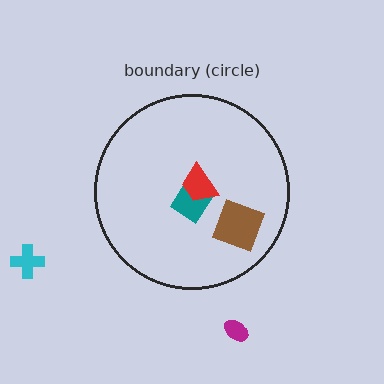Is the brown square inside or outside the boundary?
Inside.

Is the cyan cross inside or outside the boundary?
Outside.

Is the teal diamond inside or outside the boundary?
Inside.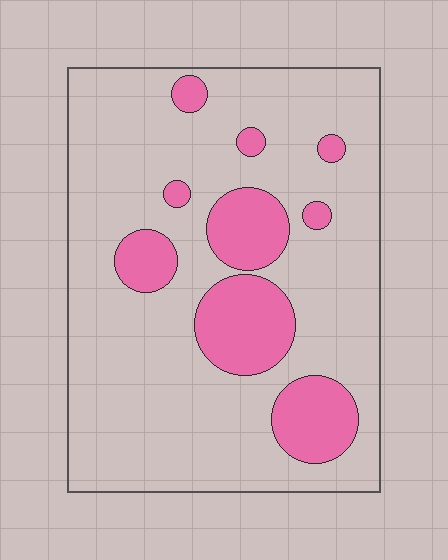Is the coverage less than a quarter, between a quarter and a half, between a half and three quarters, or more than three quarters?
Less than a quarter.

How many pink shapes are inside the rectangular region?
9.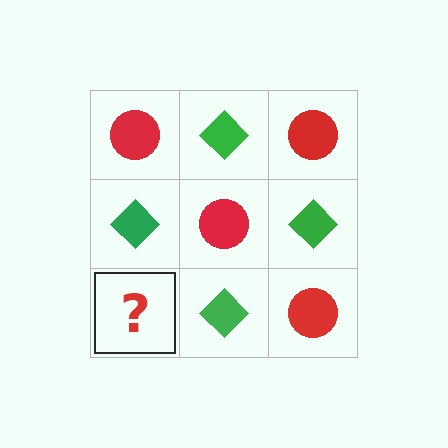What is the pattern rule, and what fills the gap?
The rule is that it alternates red circle and green diamond in a checkerboard pattern. The gap should be filled with a red circle.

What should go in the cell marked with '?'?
The missing cell should contain a red circle.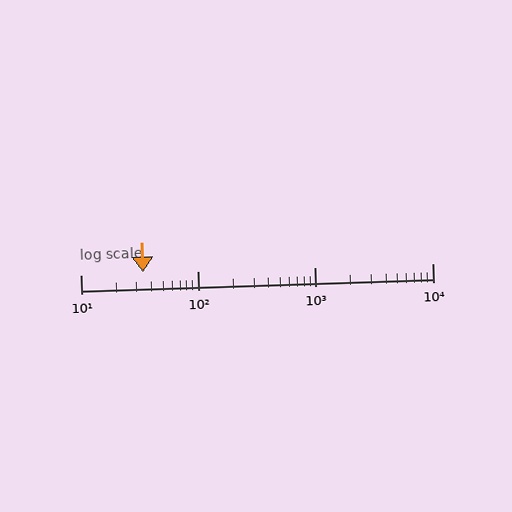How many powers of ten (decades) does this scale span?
The scale spans 3 decades, from 10 to 10000.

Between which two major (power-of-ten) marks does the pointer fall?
The pointer is between 10 and 100.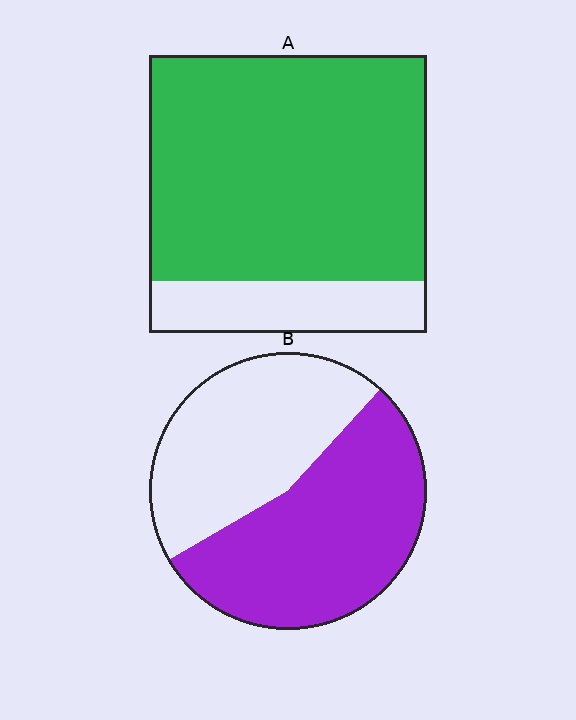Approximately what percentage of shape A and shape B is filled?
A is approximately 80% and B is approximately 55%.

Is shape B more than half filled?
Yes.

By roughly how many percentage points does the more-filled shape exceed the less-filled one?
By roughly 25 percentage points (A over B).